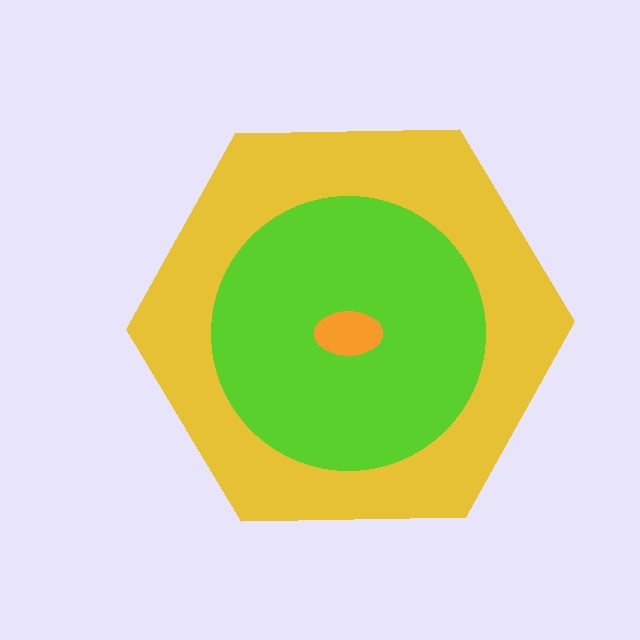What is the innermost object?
The orange ellipse.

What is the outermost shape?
The yellow hexagon.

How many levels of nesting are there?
3.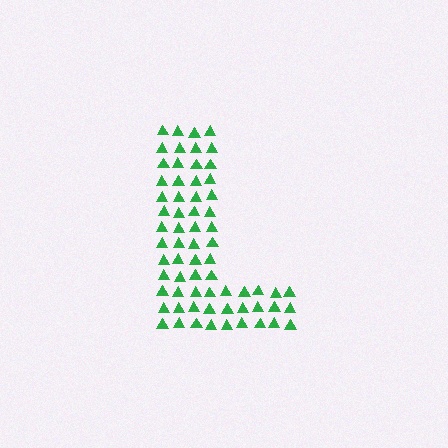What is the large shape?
The large shape is the letter L.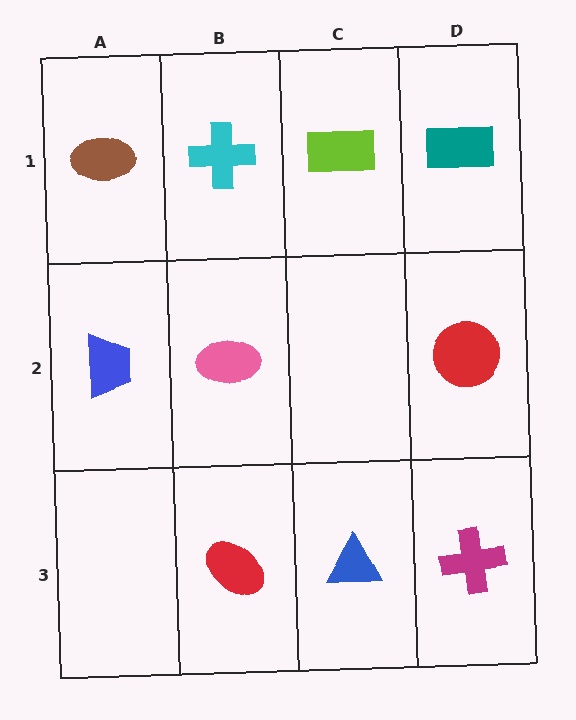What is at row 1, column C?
A lime rectangle.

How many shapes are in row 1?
4 shapes.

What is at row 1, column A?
A brown ellipse.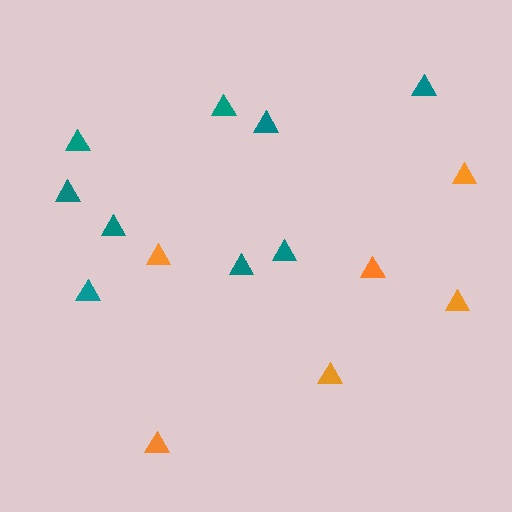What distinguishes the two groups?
There are 2 groups: one group of teal triangles (9) and one group of orange triangles (6).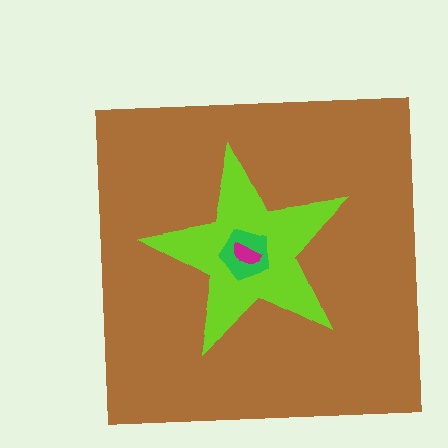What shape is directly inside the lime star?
The green pentagon.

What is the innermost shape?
The magenta semicircle.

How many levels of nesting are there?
4.